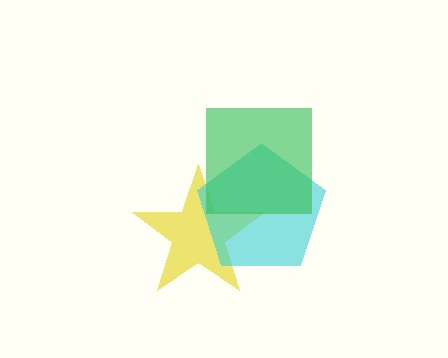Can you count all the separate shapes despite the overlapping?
Yes, there are 3 separate shapes.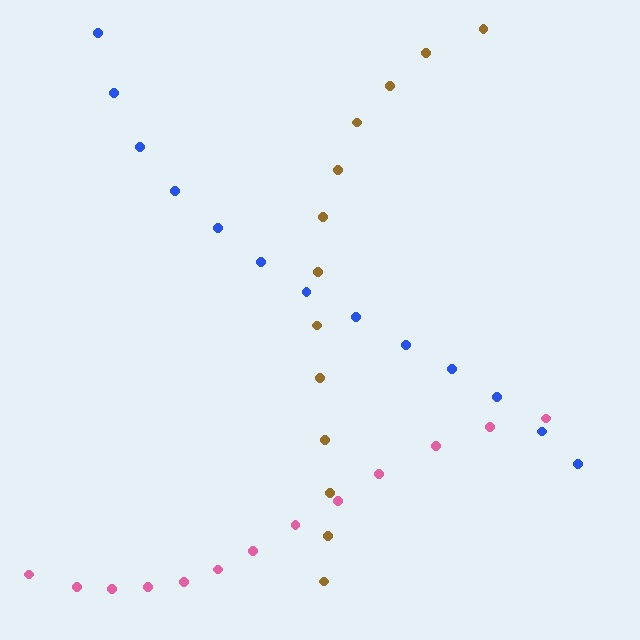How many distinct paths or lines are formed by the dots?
There are 3 distinct paths.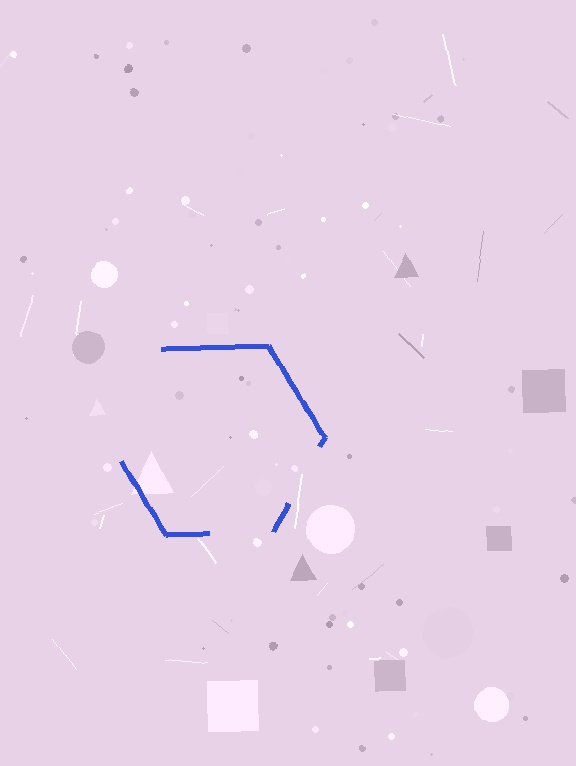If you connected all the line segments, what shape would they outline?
They would outline a hexagon.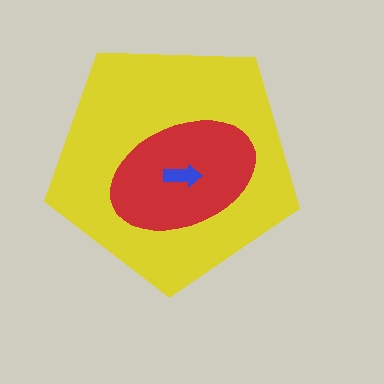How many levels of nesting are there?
3.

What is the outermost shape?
The yellow pentagon.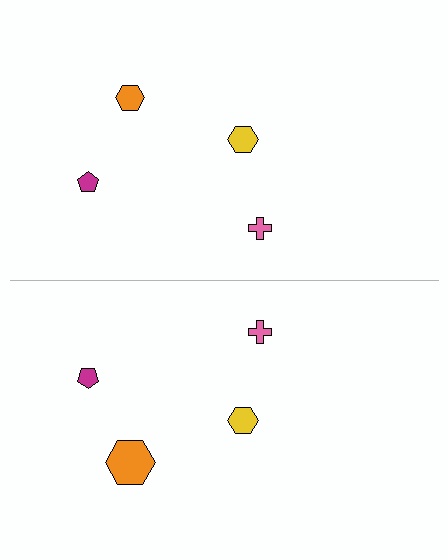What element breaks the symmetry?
The orange hexagon on the bottom side has a different size than its mirror counterpart.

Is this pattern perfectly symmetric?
No, the pattern is not perfectly symmetric. The orange hexagon on the bottom side has a different size than its mirror counterpart.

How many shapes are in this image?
There are 8 shapes in this image.